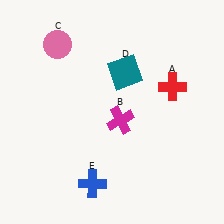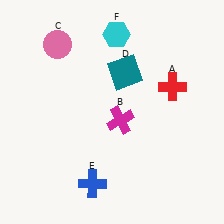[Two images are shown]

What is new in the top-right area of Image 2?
A cyan hexagon (F) was added in the top-right area of Image 2.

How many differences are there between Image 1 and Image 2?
There is 1 difference between the two images.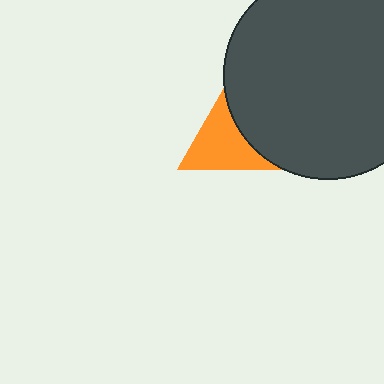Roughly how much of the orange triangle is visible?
About half of it is visible (roughly 55%).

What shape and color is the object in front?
The object in front is a dark gray circle.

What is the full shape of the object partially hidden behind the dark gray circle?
The partially hidden object is an orange triangle.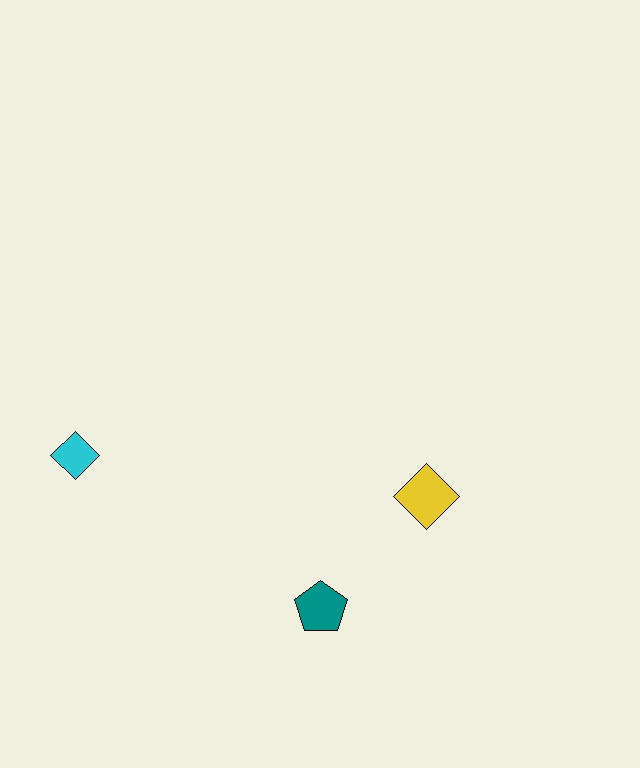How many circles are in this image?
There are no circles.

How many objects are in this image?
There are 3 objects.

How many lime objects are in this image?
There are no lime objects.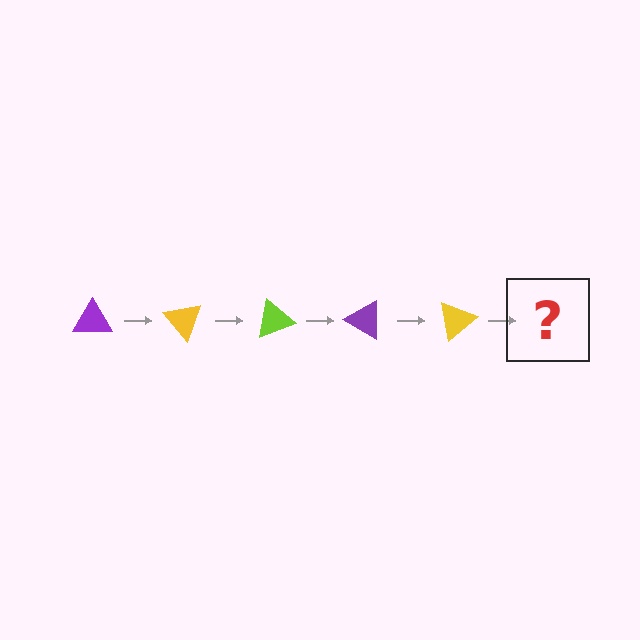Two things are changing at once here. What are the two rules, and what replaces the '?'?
The two rules are that it rotates 50 degrees each step and the color cycles through purple, yellow, and lime. The '?' should be a lime triangle, rotated 250 degrees from the start.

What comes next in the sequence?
The next element should be a lime triangle, rotated 250 degrees from the start.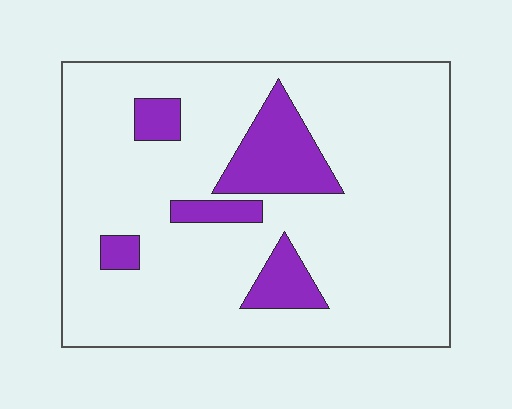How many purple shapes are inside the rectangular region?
5.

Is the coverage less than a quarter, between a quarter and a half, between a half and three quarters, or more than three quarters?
Less than a quarter.